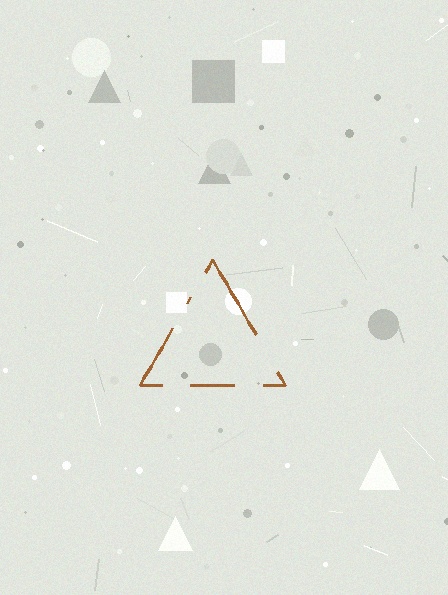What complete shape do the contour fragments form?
The contour fragments form a triangle.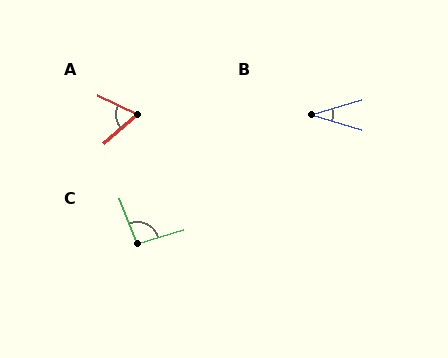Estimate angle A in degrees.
Approximately 68 degrees.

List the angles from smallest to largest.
B (33°), A (68°), C (95°).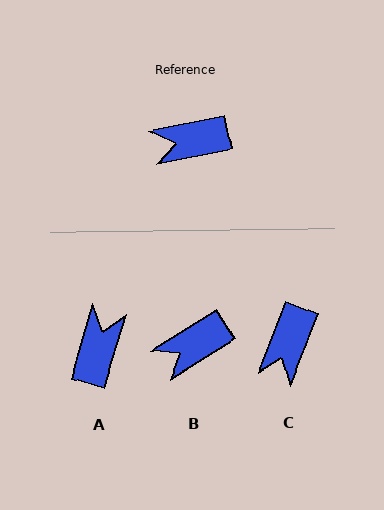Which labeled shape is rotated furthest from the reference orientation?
A, about 118 degrees away.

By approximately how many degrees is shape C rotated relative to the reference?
Approximately 57 degrees counter-clockwise.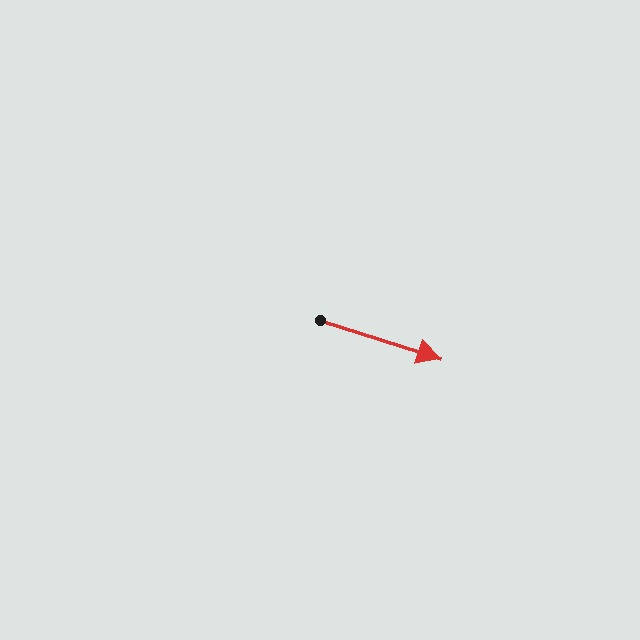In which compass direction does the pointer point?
East.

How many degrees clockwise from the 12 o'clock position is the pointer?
Approximately 108 degrees.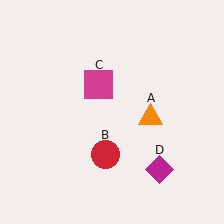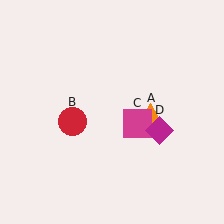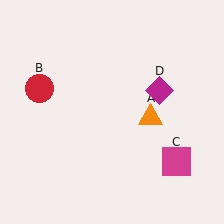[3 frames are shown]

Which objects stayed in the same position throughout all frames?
Orange triangle (object A) remained stationary.